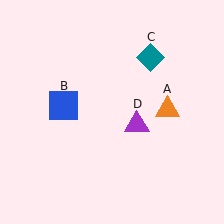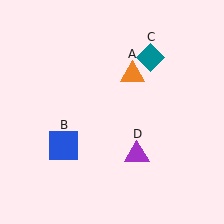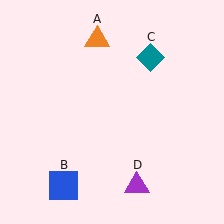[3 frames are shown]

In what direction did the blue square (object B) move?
The blue square (object B) moved down.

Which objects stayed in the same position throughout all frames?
Teal diamond (object C) remained stationary.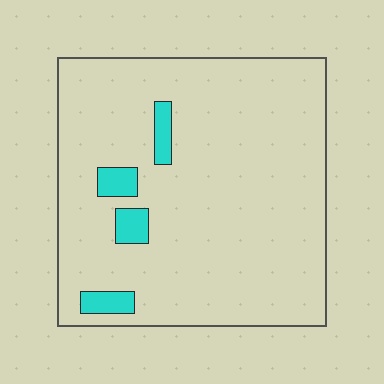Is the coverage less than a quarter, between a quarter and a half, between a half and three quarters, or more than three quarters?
Less than a quarter.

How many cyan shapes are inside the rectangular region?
4.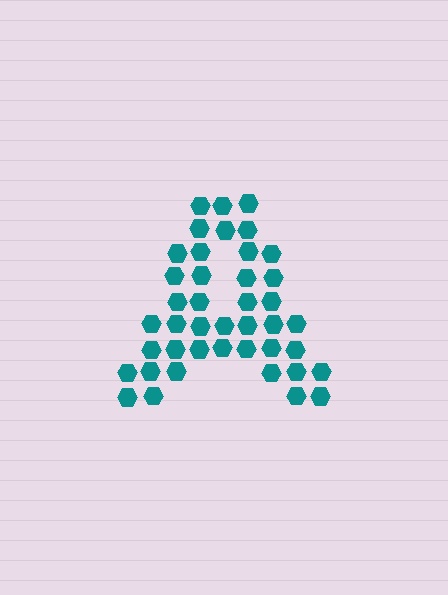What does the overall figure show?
The overall figure shows the letter A.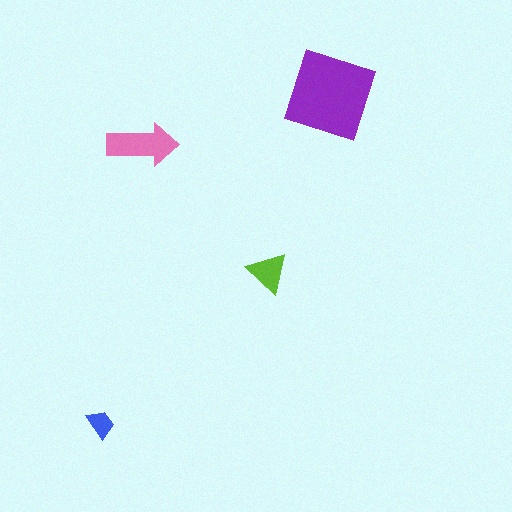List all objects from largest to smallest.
The purple diamond, the pink arrow, the lime triangle, the blue trapezoid.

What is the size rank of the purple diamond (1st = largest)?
1st.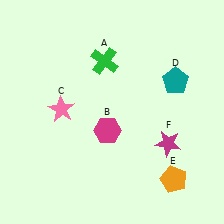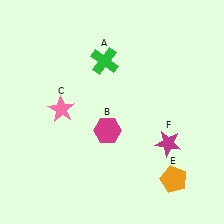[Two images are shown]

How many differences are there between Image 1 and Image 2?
There is 1 difference between the two images.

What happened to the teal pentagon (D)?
The teal pentagon (D) was removed in Image 2. It was in the top-right area of Image 1.